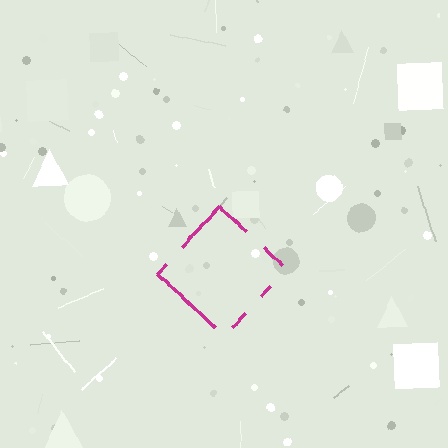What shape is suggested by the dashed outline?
The dashed outline suggests a diamond.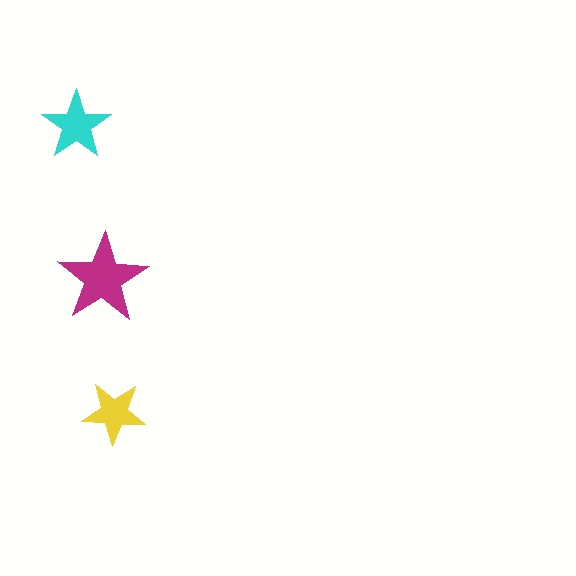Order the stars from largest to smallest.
the magenta one, the cyan one, the yellow one.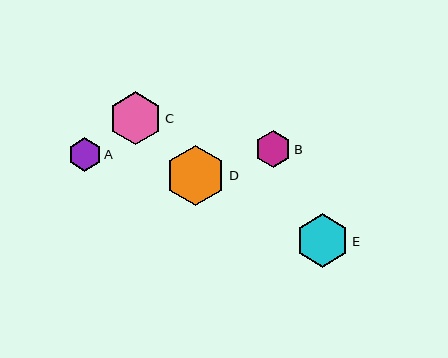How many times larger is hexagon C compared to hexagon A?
Hexagon C is approximately 1.6 times the size of hexagon A.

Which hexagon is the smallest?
Hexagon A is the smallest with a size of approximately 33 pixels.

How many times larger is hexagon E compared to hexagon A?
Hexagon E is approximately 1.6 times the size of hexagon A.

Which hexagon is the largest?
Hexagon D is the largest with a size of approximately 60 pixels.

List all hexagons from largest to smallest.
From largest to smallest: D, E, C, B, A.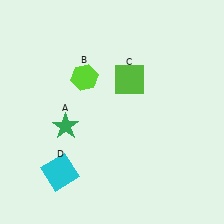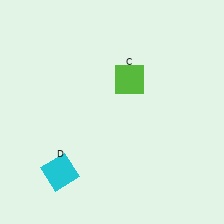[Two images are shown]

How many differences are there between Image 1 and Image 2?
There are 2 differences between the two images.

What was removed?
The lime hexagon (B), the green star (A) were removed in Image 2.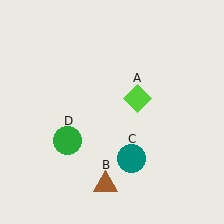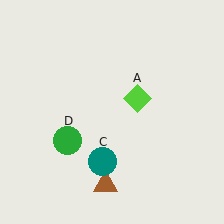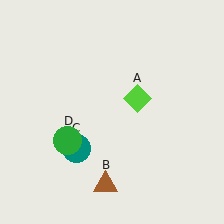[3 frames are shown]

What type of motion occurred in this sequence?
The teal circle (object C) rotated clockwise around the center of the scene.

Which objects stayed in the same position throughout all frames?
Lime diamond (object A) and brown triangle (object B) and green circle (object D) remained stationary.